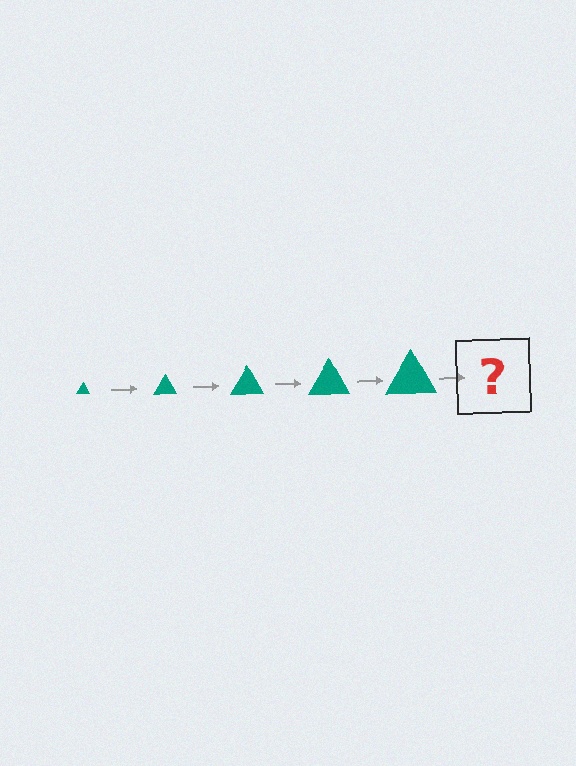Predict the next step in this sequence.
The next step is a teal triangle, larger than the previous one.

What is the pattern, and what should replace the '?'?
The pattern is that the triangle gets progressively larger each step. The '?' should be a teal triangle, larger than the previous one.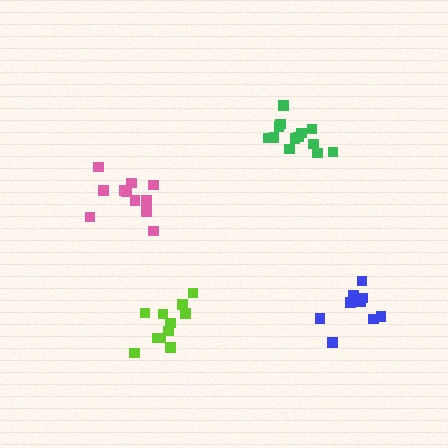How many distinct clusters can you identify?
There are 4 distinct clusters.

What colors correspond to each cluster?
The clusters are colored: lime, pink, green, blue.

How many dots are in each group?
Group 1: 11 dots, Group 2: 11 dots, Group 3: 13 dots, Group 4: 9 dots (44 total).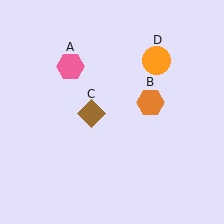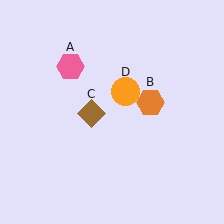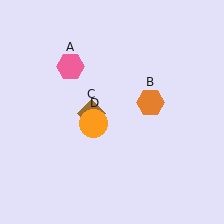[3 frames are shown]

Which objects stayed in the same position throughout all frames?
Pink hexagon (object A) and orange hexagon (object B) and brown diamond (object C) remained stationary.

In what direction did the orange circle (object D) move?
The orange circle (object D) moved down and to the left.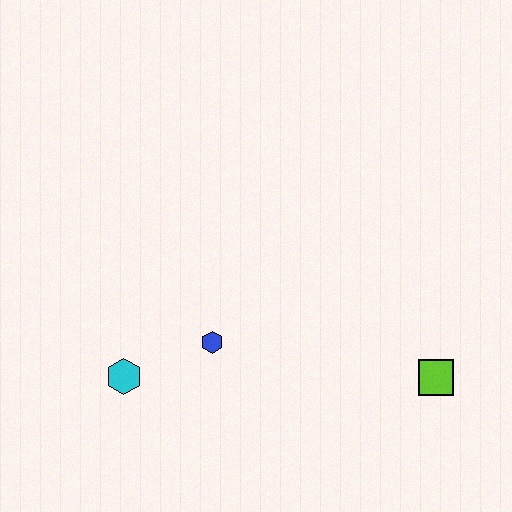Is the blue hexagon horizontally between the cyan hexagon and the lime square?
Yes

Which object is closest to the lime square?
The blue hexagon is closest to the lime square.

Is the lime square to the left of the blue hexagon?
No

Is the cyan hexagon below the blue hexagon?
Yes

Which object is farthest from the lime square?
The cyan hexagon is farthest from the lime square.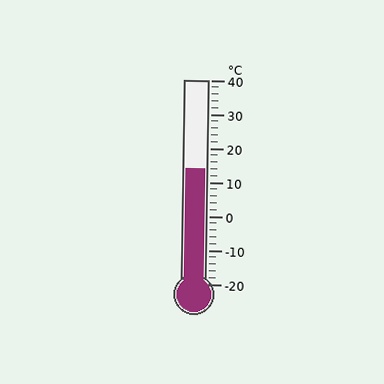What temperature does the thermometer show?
The thermometer shows approximately 14°C.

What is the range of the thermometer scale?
The thermometer scale ranges from -20°C to 40°C.